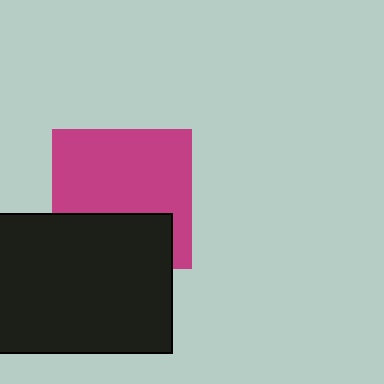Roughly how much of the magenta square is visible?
Most of it is visible (roughly 65%).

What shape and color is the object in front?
The object in front is a black rectangle.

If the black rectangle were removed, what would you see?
You would see the complete magenta square.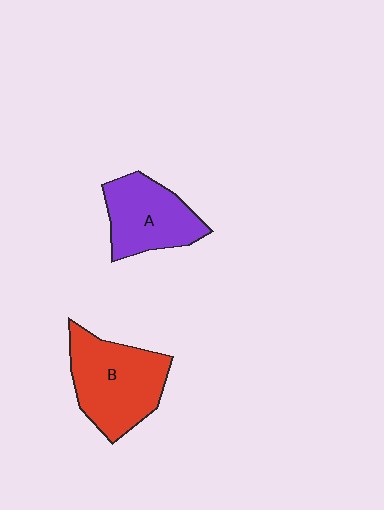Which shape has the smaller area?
Shape A (purple).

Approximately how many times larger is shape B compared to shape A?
Approximately 1.2 times.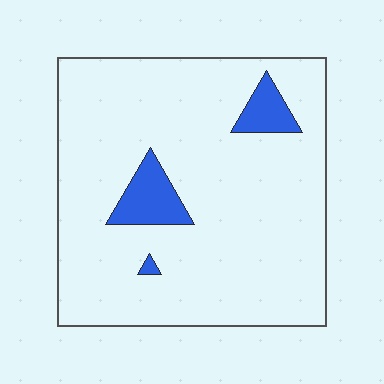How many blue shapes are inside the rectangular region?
3.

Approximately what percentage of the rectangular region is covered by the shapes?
Approximately 10%.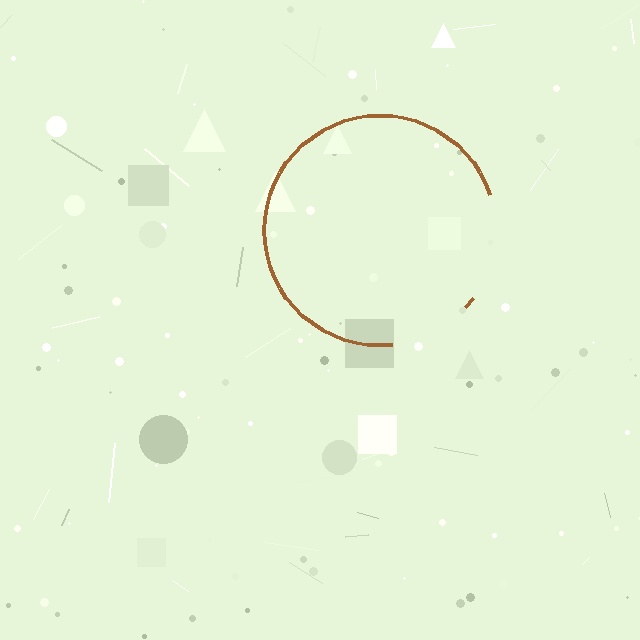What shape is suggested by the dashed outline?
The dashed outline suggests a circle.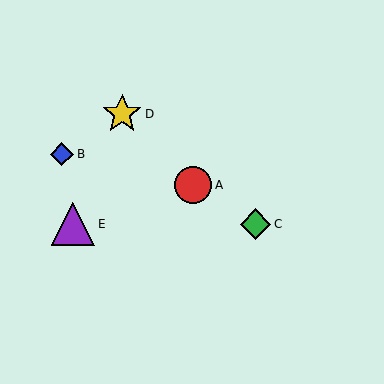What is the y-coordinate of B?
Object B is at y≈154.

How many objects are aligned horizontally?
2 objects (C, E) are aligned horizontally.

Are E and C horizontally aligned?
Yes, both are at y≈224.